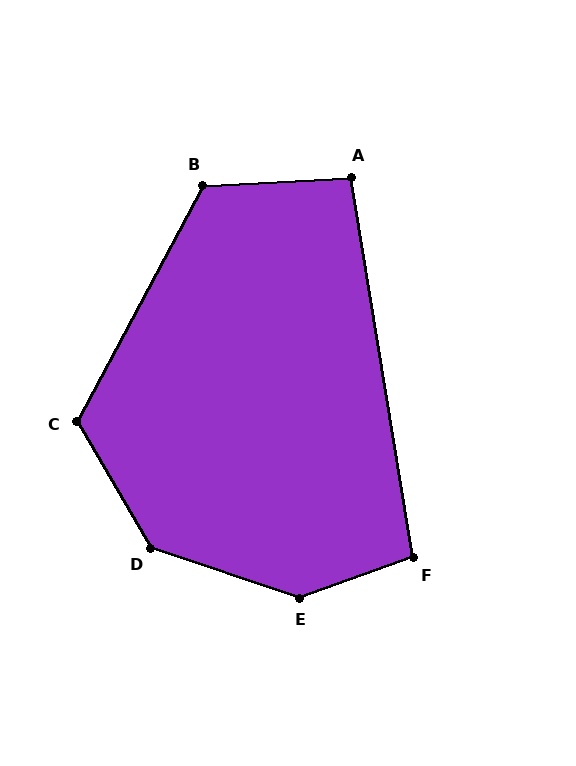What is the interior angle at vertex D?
Approximately 138 degrees (obtuse).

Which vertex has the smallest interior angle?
A, at approximately 96 degrees.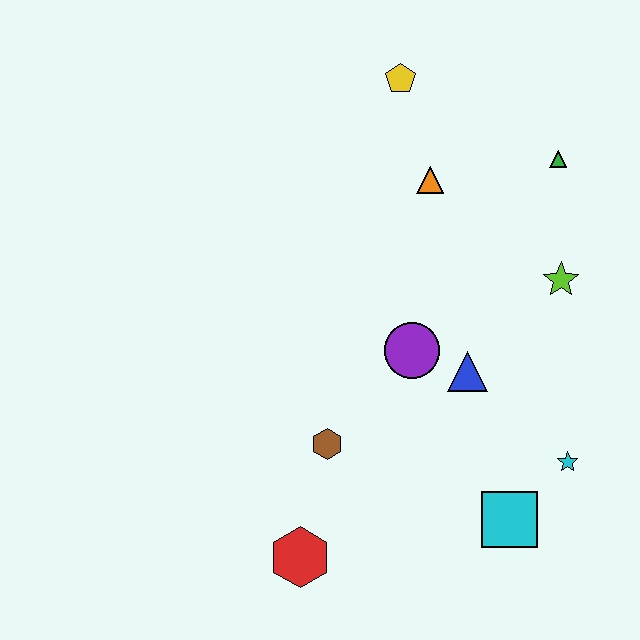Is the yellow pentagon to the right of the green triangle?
No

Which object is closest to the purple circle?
The blue triangle is closest to the purple circle.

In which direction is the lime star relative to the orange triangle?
The lime star is to the right of the orange triangle.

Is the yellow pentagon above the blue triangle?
Yes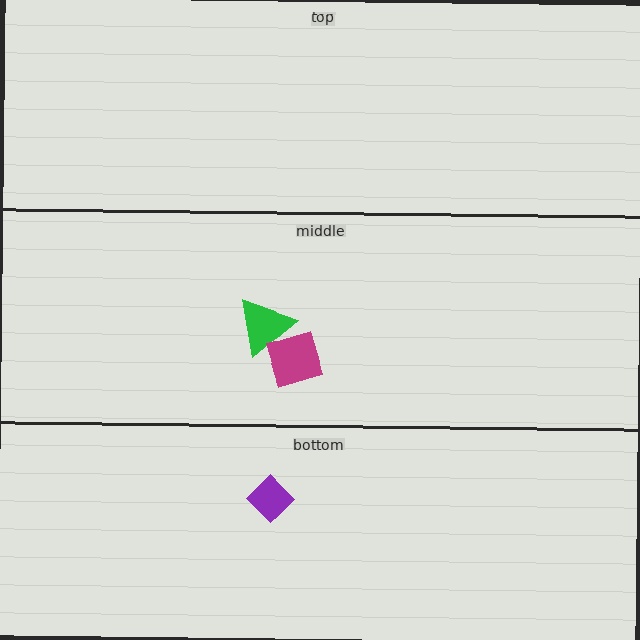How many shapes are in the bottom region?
1.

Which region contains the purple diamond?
The bottom region.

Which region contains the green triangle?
The middle region.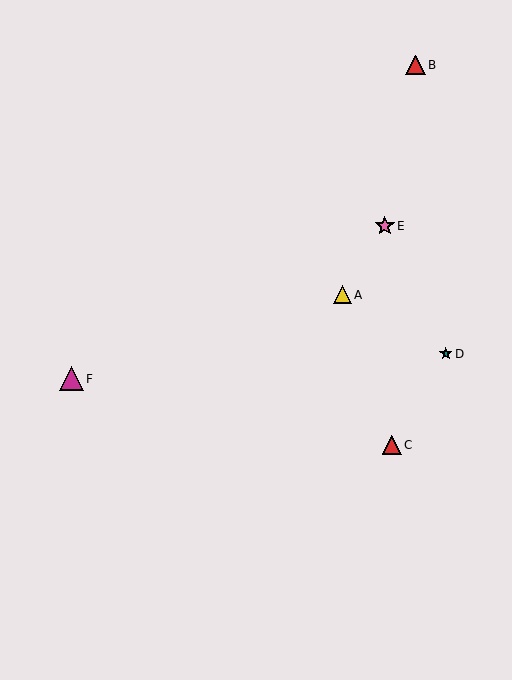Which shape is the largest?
The magenta triangle (labeled F) is the largest.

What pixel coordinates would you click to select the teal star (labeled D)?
Click at (446, 354) to select the teal star D.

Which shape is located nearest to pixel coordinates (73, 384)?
The magenta triangle (labeled F) at (71, 379) is nearest to that location.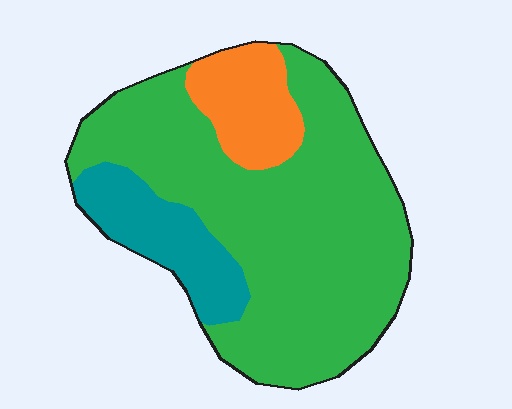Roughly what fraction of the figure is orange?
Orange covers 13% of the figure.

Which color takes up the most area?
Green, at roughly 70%.